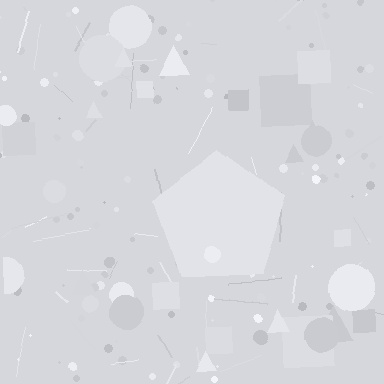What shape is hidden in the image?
A pentagon is hidden in the image.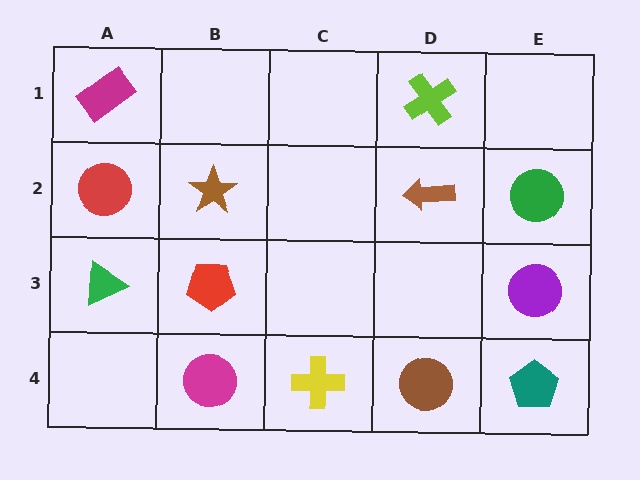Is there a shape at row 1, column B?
No, that cell is empty.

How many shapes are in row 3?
3 shapes.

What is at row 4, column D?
A brown circle.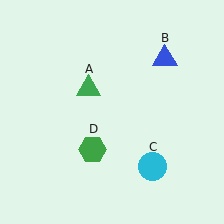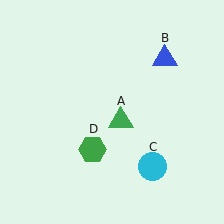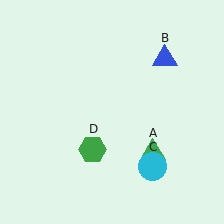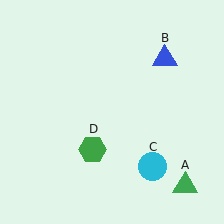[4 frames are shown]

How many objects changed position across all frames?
1 object changed position: green triangle (object A).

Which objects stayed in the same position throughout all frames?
Blue triangle (object B) and cyan circle (object C) and green hexagon (object D) remained stationary.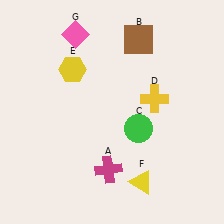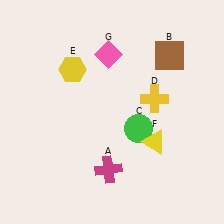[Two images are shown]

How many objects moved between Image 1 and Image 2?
3 objects moved between the two images.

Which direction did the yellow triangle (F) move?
The yellow triangle (F) moved up.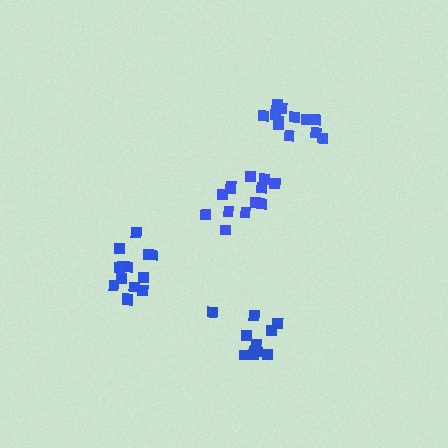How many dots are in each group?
Group 1: 13 dots, Group 2: 12 dots, Group 3: 11 dots, Group 4: 14 dots (50 total).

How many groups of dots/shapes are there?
There are 4 groups.